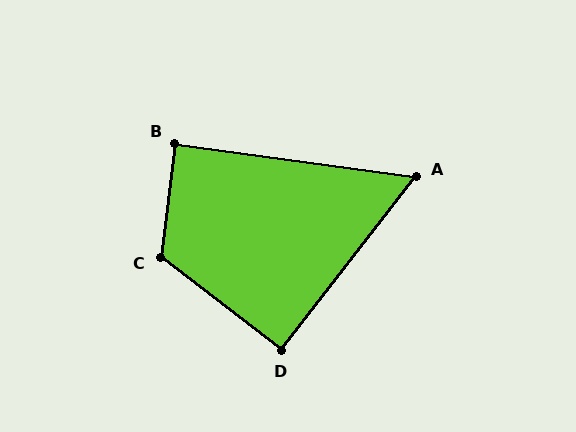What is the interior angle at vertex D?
Approximately 90 degrees (approximately right).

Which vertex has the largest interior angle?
C, at approximately 120 degrees.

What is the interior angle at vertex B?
Approximately 90 degrees (approximately right).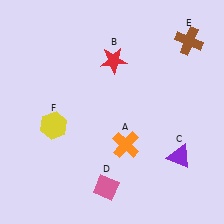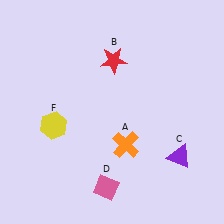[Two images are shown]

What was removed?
The brown cross (E) was removed in Image 2.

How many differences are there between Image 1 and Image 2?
There is 1 difference between the two images.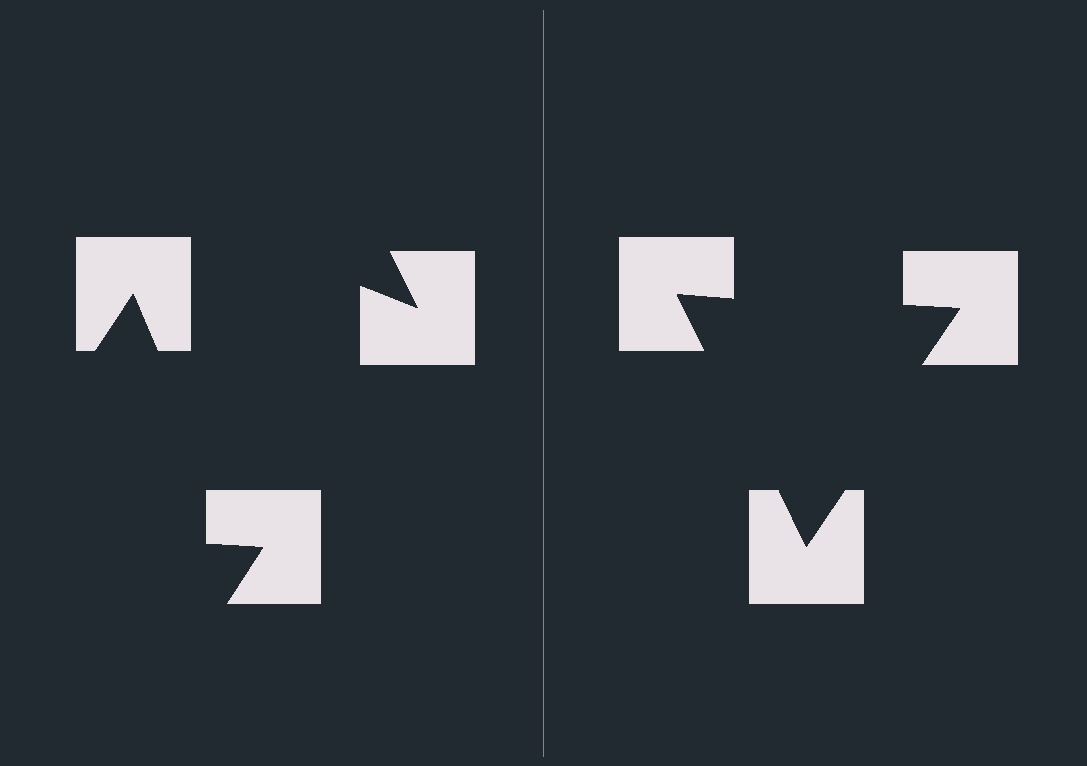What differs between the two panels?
The notched squares are positioned identically on both sides; only the wedge orientations differ. On the right they align to a triangle; on the left they are misaligned.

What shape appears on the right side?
An illusory triangle.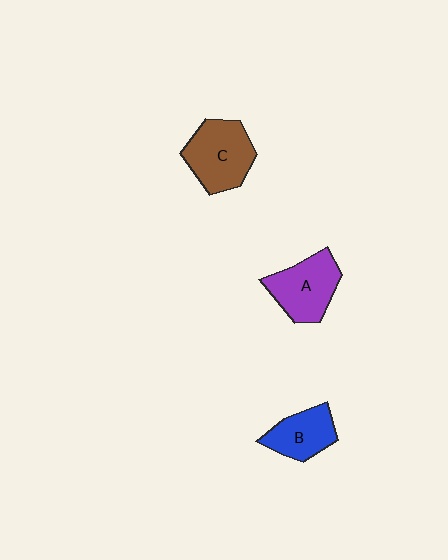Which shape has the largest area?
Shape C (brown).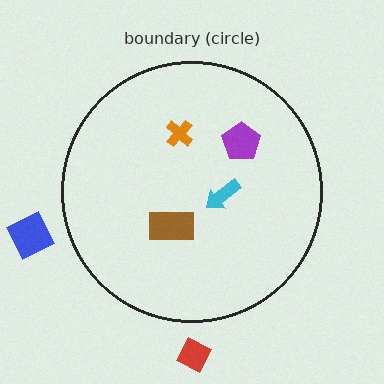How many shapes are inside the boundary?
4 inside, 2 outside.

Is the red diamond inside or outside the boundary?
Outside.